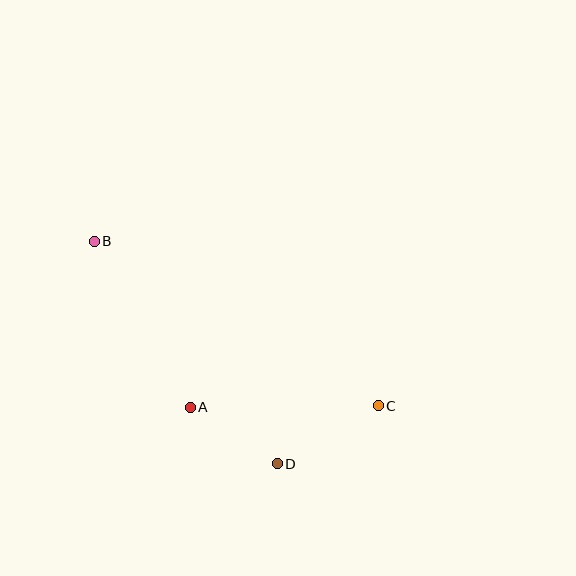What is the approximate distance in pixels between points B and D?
The distance between B and D is approximately 288 pixels.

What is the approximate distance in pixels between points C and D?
The distance between C and D is approximately 116 pixels.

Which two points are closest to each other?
Points A and D are closest to each other.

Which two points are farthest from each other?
Points B and C are farthest from each other.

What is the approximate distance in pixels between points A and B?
The distance between A and B is approximately 192 pixels.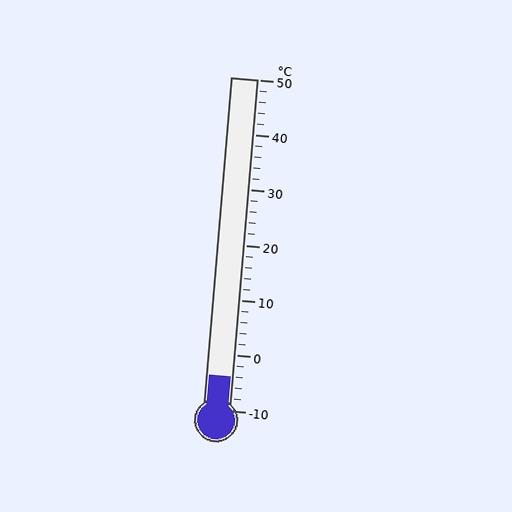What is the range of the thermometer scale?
The thermometer scale ranges from -10°C to 50°C.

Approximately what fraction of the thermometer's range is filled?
The thermometer is filled to approximately 10% of its range.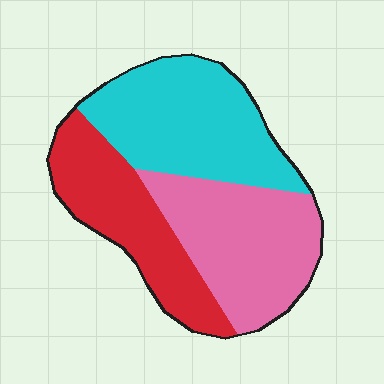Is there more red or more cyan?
Cyan.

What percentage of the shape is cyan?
Cyan takes up about three eighths (3/8) of the shape.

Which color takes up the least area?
Red, at roughly 30%.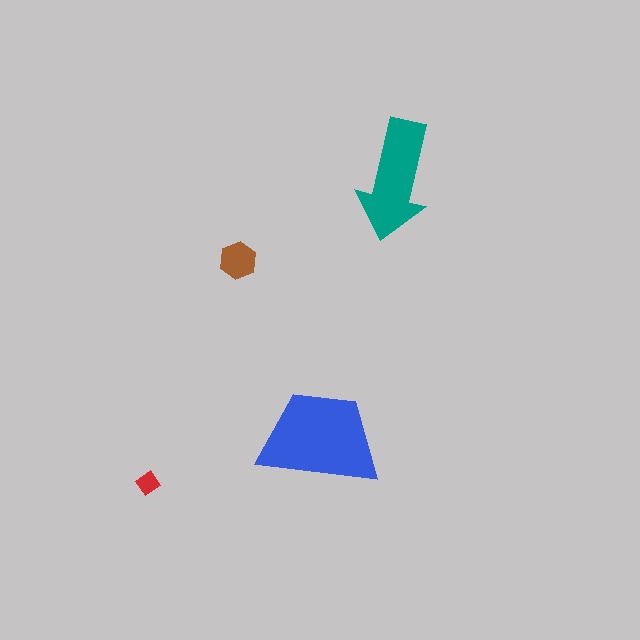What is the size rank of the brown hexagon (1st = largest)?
3rd.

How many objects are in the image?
There are 4 objects in the image.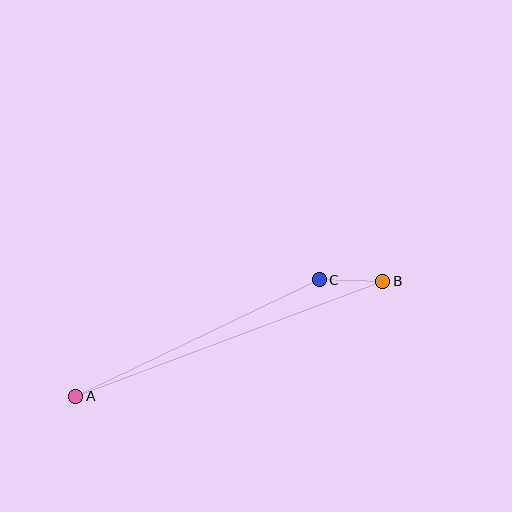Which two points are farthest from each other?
Points A and B are farthest from each other.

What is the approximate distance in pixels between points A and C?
The distance between A and C is approximately 270 pixels.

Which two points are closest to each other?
Points B and C are closest to each other.